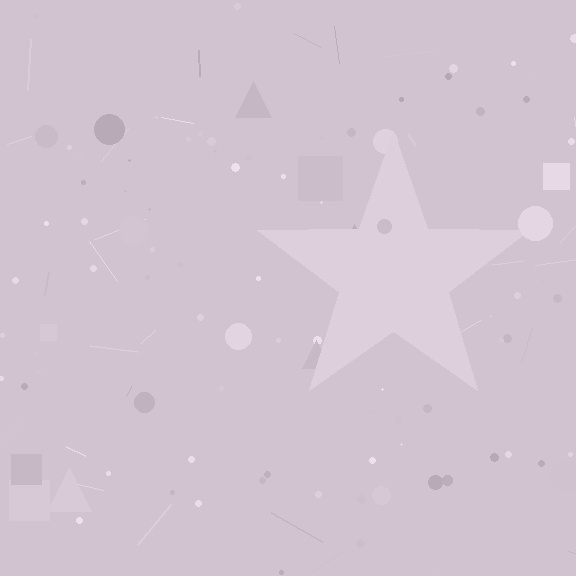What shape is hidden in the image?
A star is hidden in the image.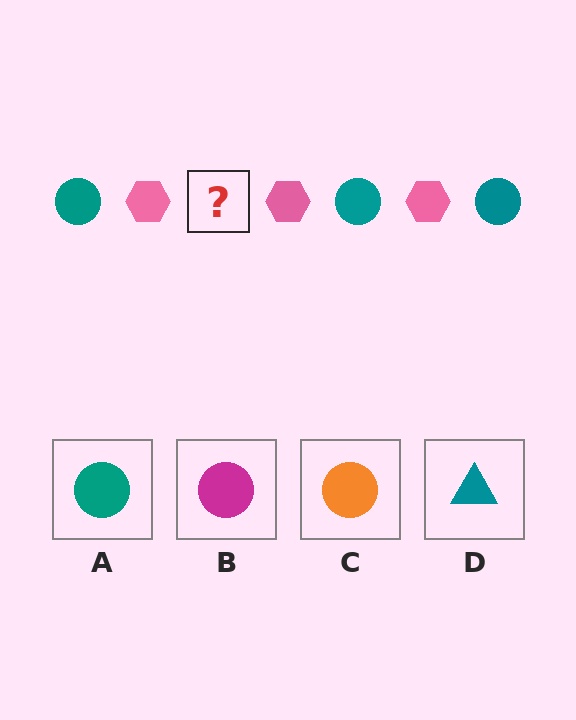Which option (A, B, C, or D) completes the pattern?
A.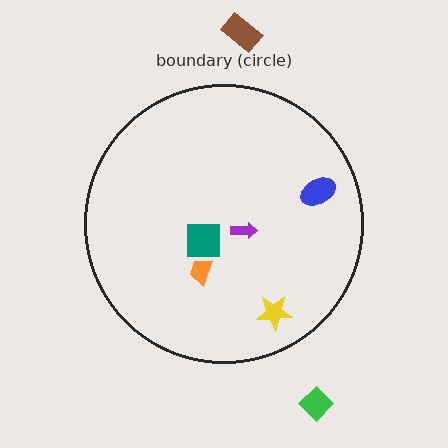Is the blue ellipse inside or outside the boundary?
Inside.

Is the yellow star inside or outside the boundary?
Inside.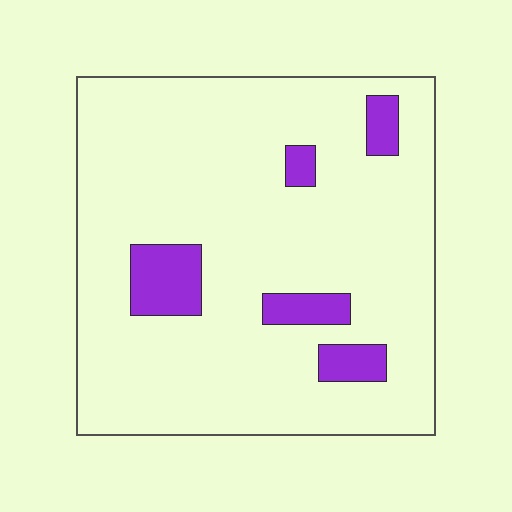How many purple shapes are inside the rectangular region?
5.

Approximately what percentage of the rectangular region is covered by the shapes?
Approximately 10%.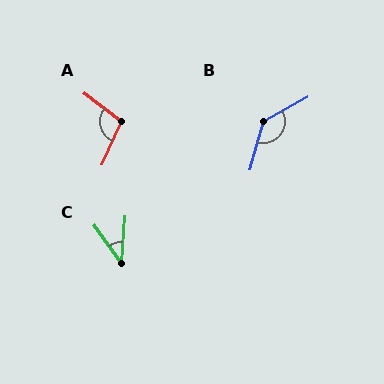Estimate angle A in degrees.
Approximately 103 degrees.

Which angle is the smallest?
C, at approximately 39 degrees.